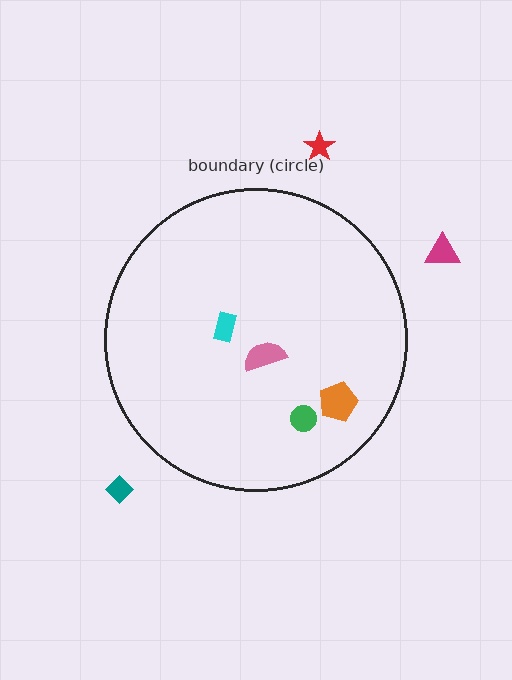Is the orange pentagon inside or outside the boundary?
Inside.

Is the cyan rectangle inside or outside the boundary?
Inside.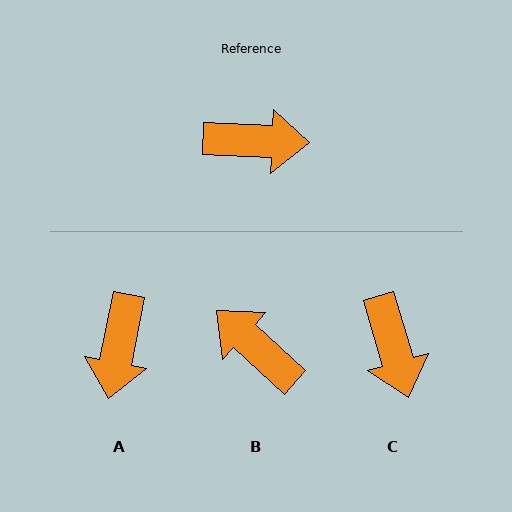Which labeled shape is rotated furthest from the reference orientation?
B, about 140 degrees away.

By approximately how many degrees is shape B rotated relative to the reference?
Approximately 140 degrees counter-clockwise.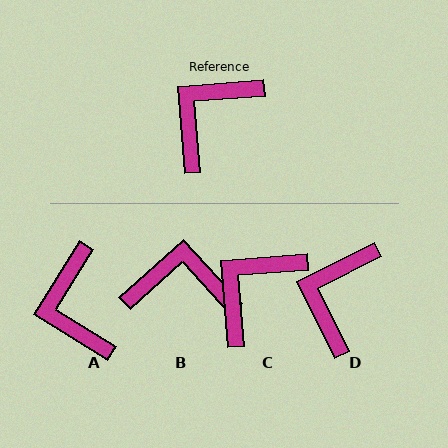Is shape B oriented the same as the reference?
No, it is off by about 53 degrees.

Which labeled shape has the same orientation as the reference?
C.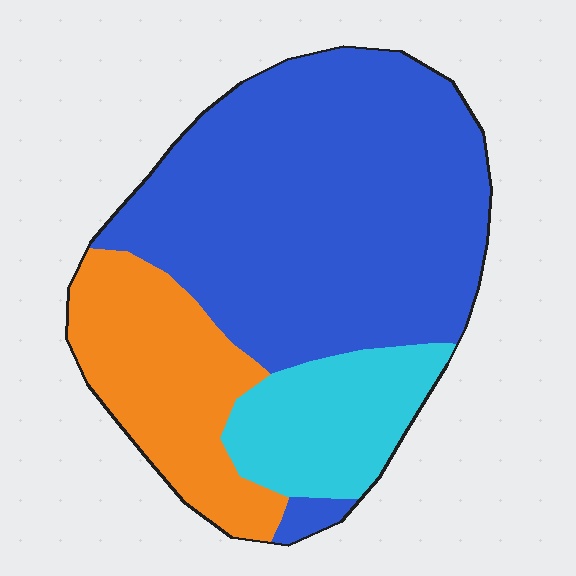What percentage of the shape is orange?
Orange covers about 20% of the shape.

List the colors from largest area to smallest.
From largest to smallest: blue, orange, cyan.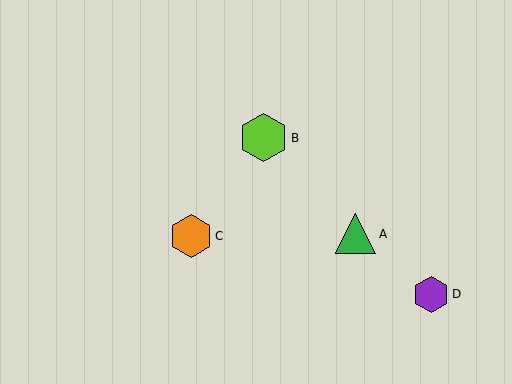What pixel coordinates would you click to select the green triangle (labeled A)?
Click at (356, 234) to select the green triangle A.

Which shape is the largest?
The lime hexagon (labeled B) is the largest.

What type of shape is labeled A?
Shape A is a green triangle.